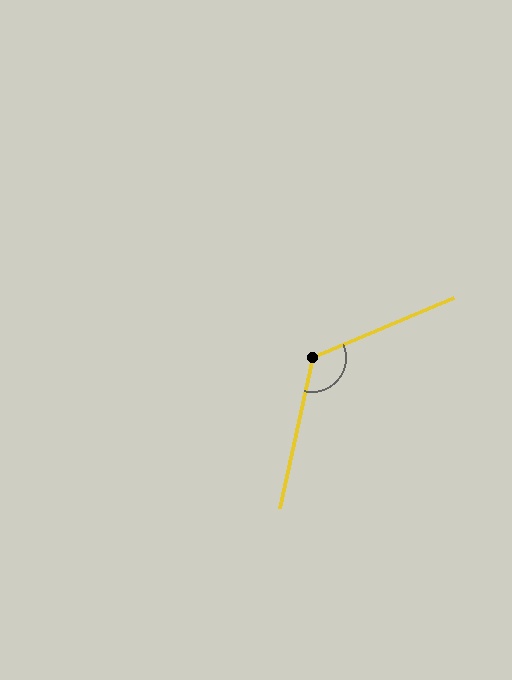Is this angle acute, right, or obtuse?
It is obtuse.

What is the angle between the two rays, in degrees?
Approximately 126 degrees.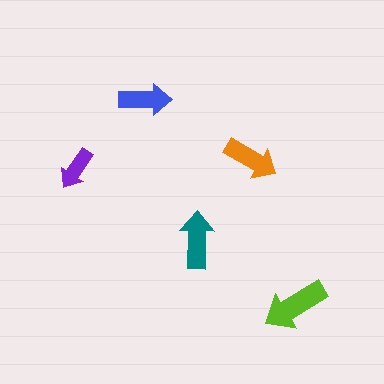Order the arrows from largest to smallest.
the lime one, the teal one, the orange one, the blue one, the purple one.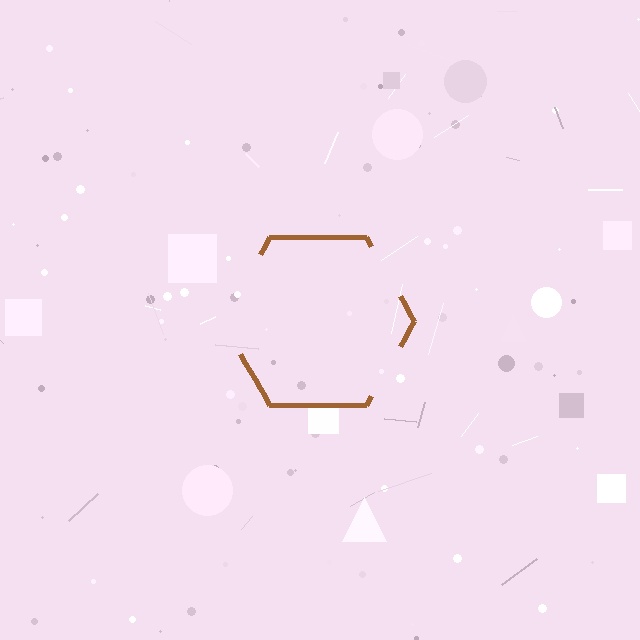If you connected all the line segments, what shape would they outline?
They would outline a hexagon.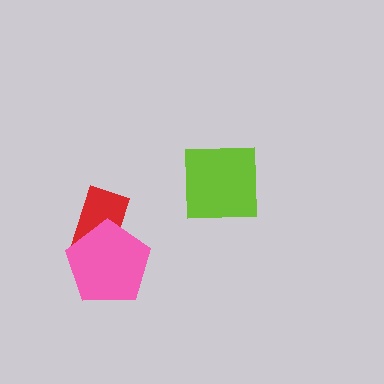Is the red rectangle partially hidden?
Yes, it is partially covered by another shape.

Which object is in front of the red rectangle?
The pink pentagon is in front of the red rectangle.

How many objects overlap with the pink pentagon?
1 object overlaps with the pink pentagon.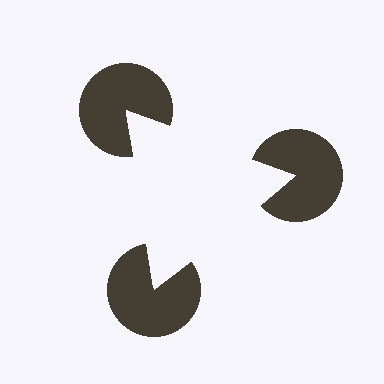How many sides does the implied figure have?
3 sides.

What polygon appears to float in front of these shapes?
An illusory triangle — its edges are inferred from the aligned wedge cuts in the pac-man discs, not physically drawn.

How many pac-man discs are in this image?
There are 3 — one at each vertex of the illusory triangle.